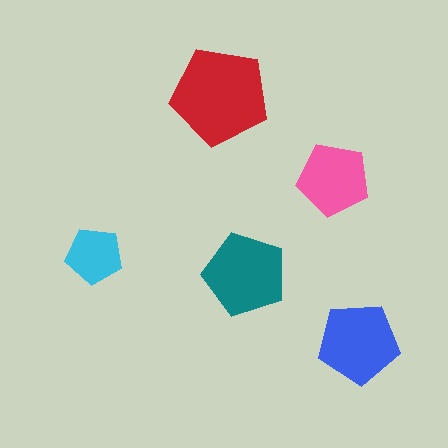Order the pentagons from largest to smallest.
the red one, the teal one, the blue one, the pink one, the cyan one.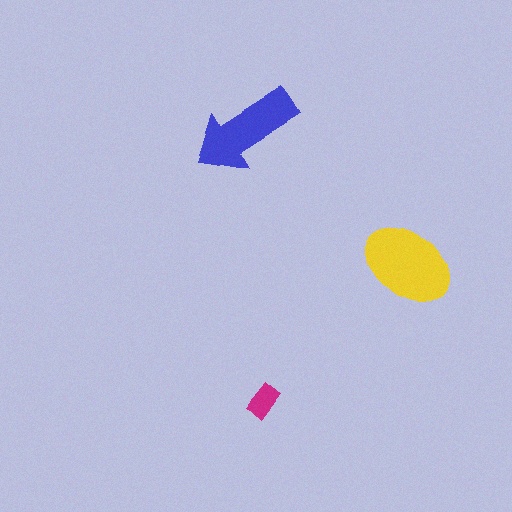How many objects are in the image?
There are 3 objects in the image.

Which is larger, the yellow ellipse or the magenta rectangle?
The yellow ellipse.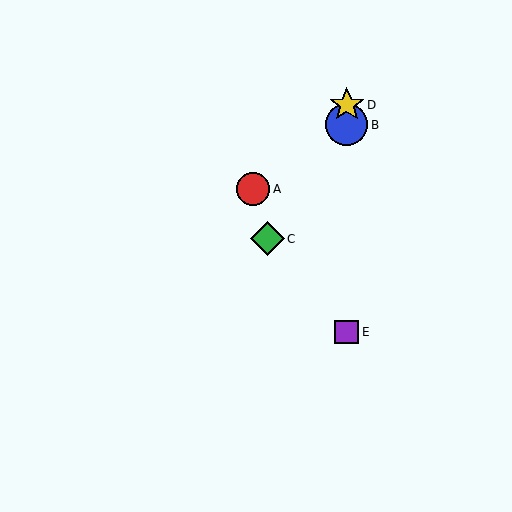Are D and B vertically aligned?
Yes, both are at x≈347.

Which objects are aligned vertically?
Objects B, D, E are aligned vertically.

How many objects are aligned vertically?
3 objects (B, D, E) are aligned vertically.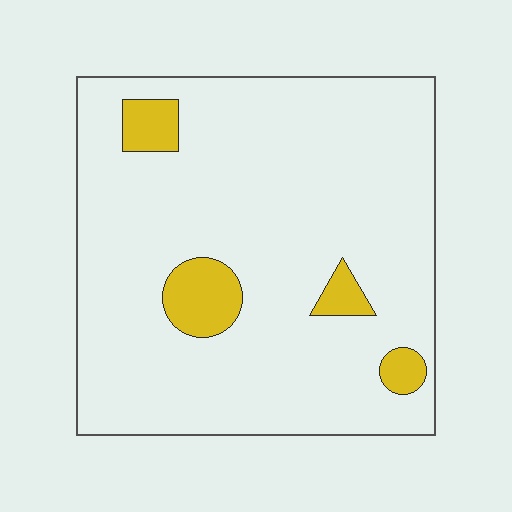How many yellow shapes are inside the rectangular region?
4.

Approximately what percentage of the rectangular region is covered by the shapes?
Approximately 10%.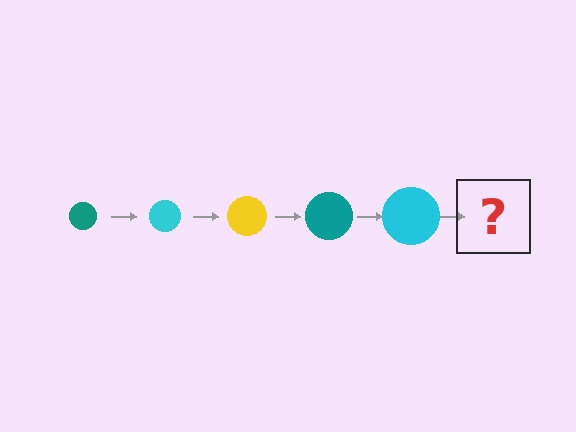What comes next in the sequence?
The next element should be a yellow circle, larger than the previous one.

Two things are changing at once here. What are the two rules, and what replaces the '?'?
The two rules are that the circle grows larger each step and the color cycles through teal, cyan, and yellow. The '?' should be a yellow circle, larger than the previous one.